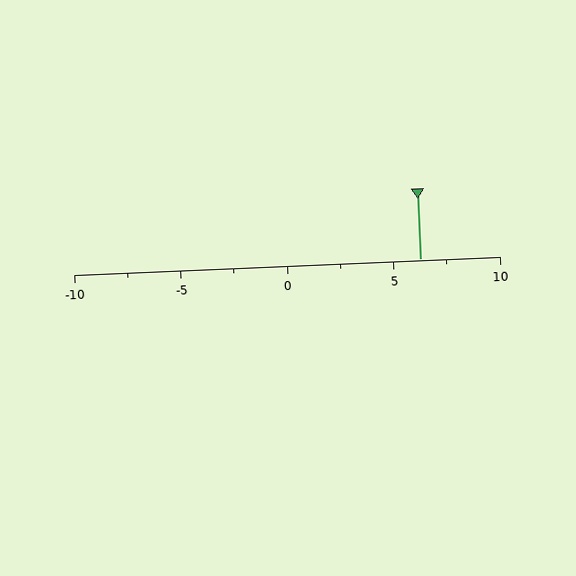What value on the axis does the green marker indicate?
The marker indicates approximately 6.2.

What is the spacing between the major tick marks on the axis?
The major ticks are spaced 5 apart.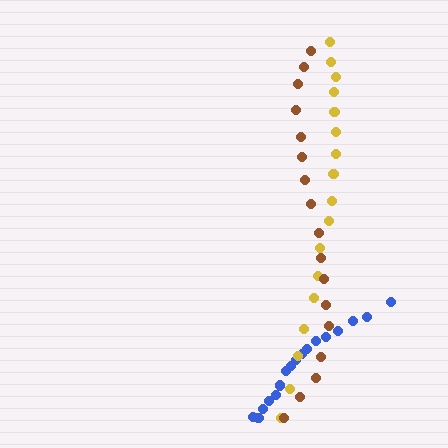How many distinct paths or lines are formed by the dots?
There are 3 distinct paths.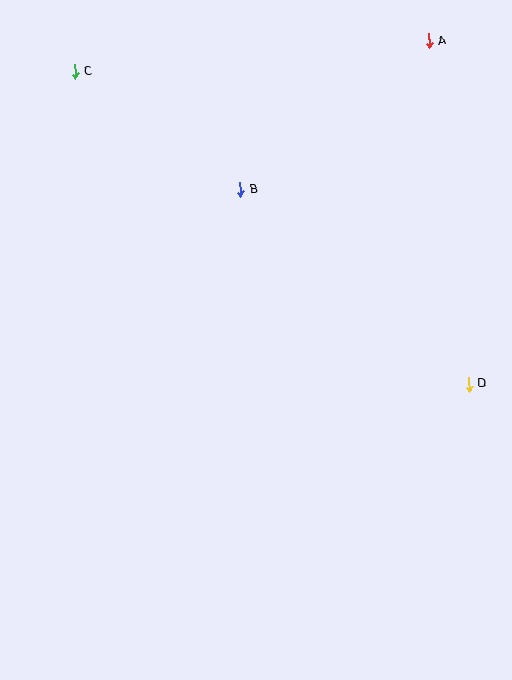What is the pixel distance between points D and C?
The distance between D and C is 503 pixels.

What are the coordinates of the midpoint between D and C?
The midpoint between D and C is at (272, 228).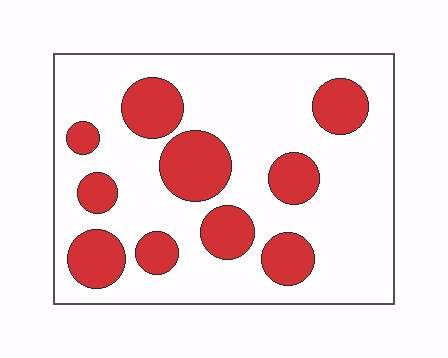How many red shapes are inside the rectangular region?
10.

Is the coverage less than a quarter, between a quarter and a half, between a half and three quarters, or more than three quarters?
Between a quarter and a half.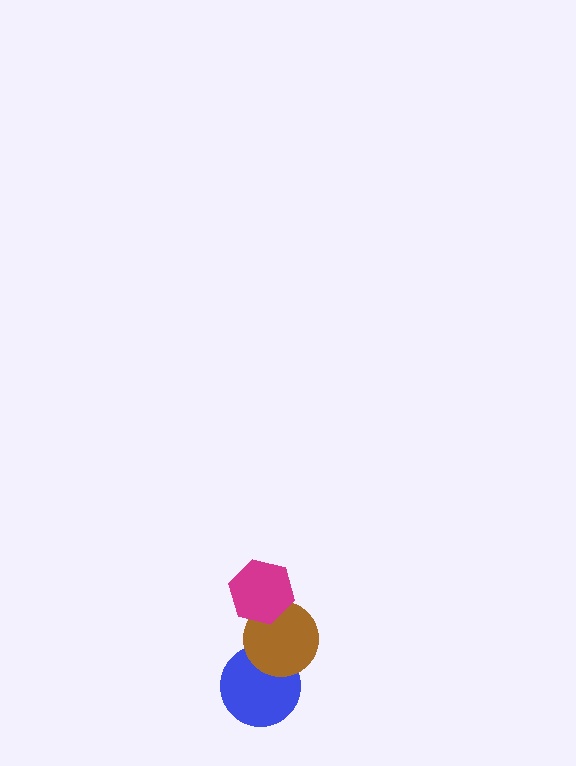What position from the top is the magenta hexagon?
The magenta hexagon is 1st from the top.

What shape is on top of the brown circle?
The magenta hexagon is on top of the brown circle.